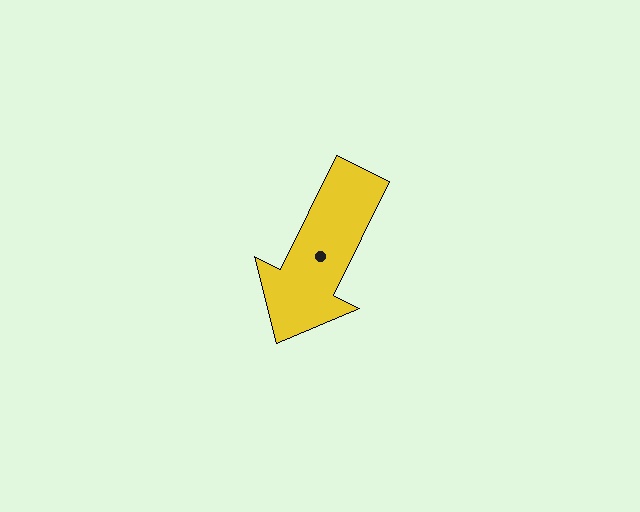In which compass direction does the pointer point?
Southwest.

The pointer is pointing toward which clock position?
Roughly 7 o'clock.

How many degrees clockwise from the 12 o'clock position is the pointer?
Approximately 206 degrees.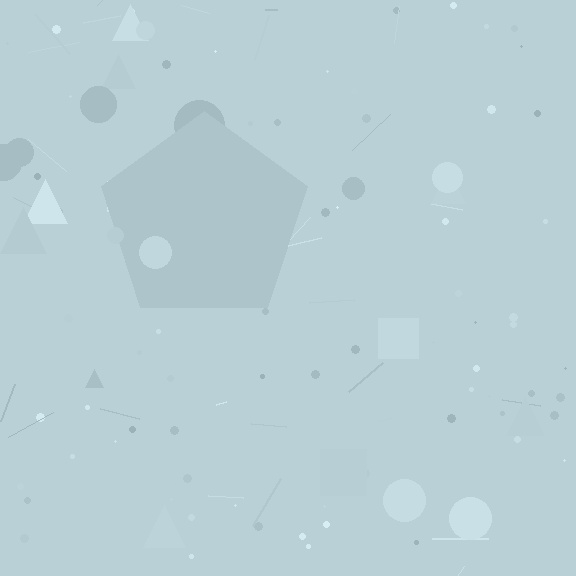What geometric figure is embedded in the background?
A pentagon is embedded in the background.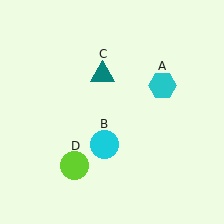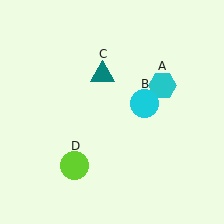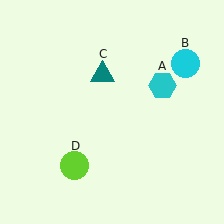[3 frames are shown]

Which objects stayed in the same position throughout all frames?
Cyan hexagon (object A) and teal triangle (object C) and lime circle (object D) remained stationary.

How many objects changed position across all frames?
1 object changed position: cyan circle (object B).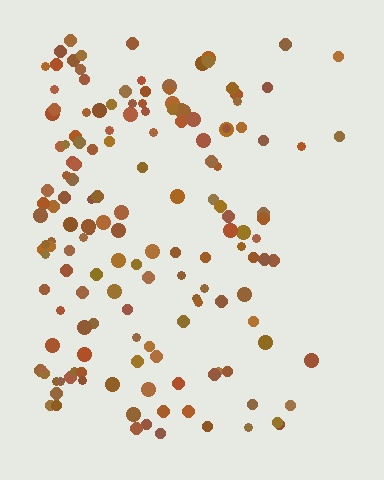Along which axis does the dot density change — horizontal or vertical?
Horizontal.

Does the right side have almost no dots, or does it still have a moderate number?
Still a moderate number, just noticeably fewer than the left.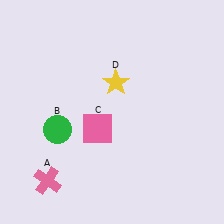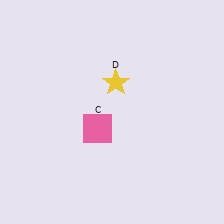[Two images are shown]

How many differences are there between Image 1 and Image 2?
There are 2 differences between the two images.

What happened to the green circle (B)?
The green circle (B) was removed in Image 2. It was in the bottom-left area of Image 1.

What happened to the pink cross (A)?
The pink cross (A) was removed in Image 2. It was in the bottom-left area of Image 1.